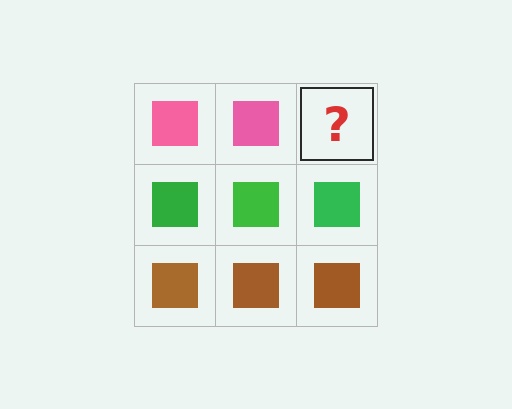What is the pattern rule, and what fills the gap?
The rule is that each row has a consistent color. The gap should be filled with a pink square.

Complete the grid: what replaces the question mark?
The question mark should be replaced with a pink square.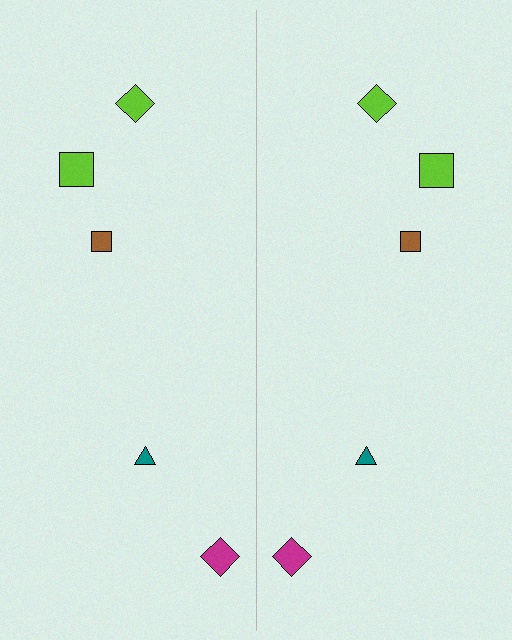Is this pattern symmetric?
Yes, this pattern has bilateral (reflection) symmetry.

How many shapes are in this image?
There are 10 shapes in this image.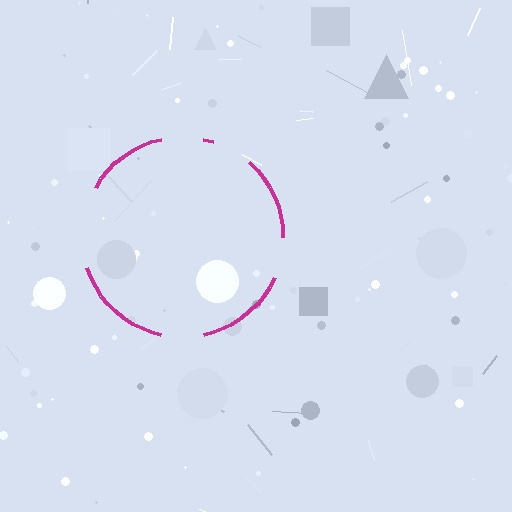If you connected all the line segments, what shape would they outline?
They would outline a circle.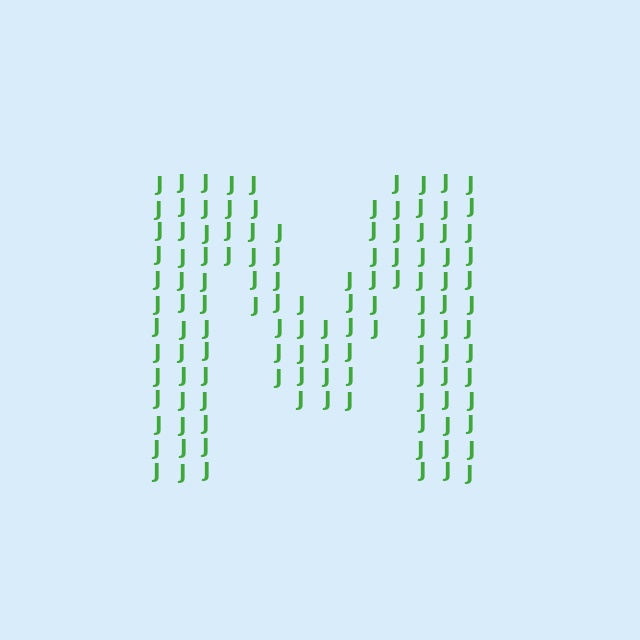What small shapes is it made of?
It is made of small letter J's.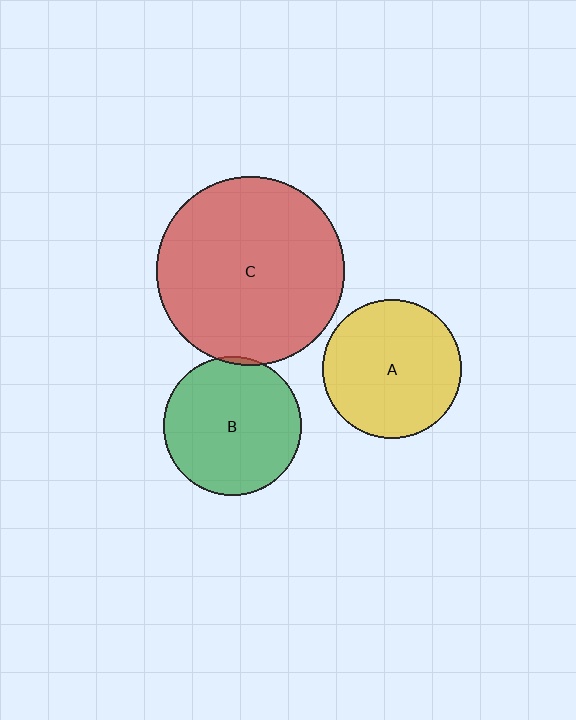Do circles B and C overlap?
Yes.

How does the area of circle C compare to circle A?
Approximately 1.8 times.